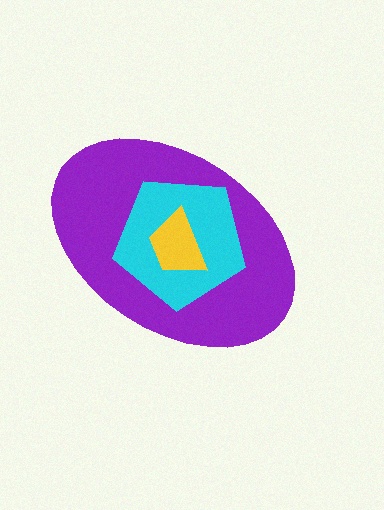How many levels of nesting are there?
3.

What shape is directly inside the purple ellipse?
The cyan pentagon.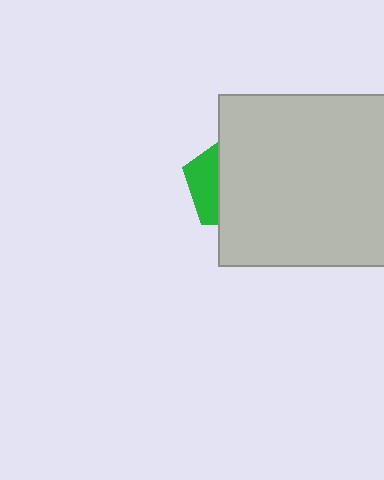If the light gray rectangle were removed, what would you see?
You would see the complete green pentagon.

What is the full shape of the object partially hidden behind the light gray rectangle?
The partially hidden object is a green pentagon.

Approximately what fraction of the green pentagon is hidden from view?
Roughly 69% of the green pentagon is hidden behind the light gray rectangle.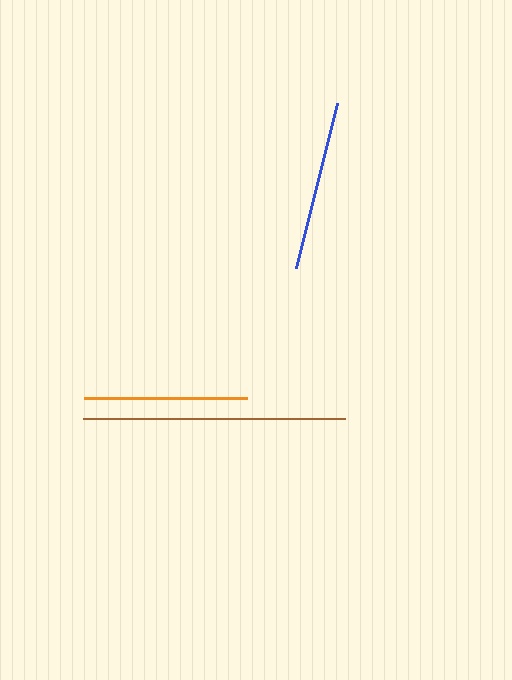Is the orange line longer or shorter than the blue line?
The blue line is longer than the orange line.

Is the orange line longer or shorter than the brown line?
The brown line is longer than the orange line.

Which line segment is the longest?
The brown line is the longest at approximately 262 pixels.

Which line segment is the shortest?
The orange line is the shortest at approximately 163 pixels.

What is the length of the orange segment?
The orange segment is approximately 163 pixels long.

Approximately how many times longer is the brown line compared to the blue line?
The brown line is approximately 1.5 times the length of the blue line.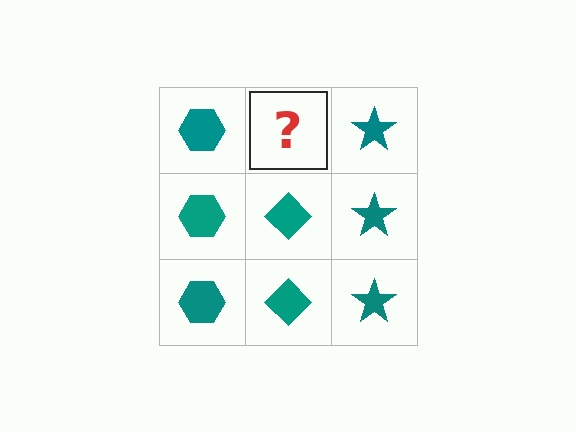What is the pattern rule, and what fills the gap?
The rule is that each column has a consistent shape. The gap should be filled with a teal diamond.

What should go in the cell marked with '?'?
The missing cell should contain a teal diamond.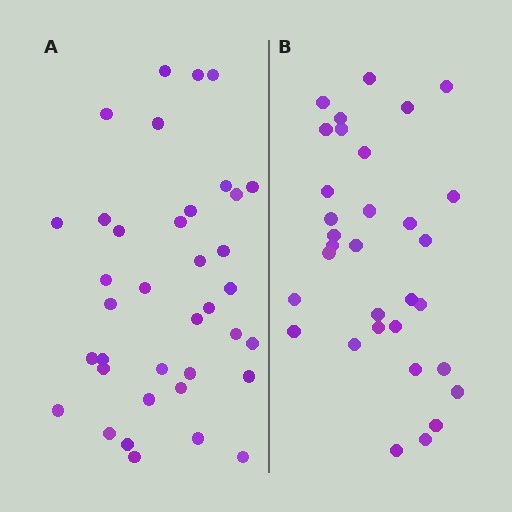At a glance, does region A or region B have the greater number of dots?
Region A (the left region) has more dots.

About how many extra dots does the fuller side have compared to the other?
Region A has about 5 more dots than region B.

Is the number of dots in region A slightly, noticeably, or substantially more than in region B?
Region A has only slightly more — the two regions are fairly close. The ratio is roughly 1.2 to 1.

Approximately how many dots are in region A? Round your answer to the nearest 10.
About 40 dots. (The exact count is 37, which rounds to 40.)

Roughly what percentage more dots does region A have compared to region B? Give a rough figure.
About 15% more.